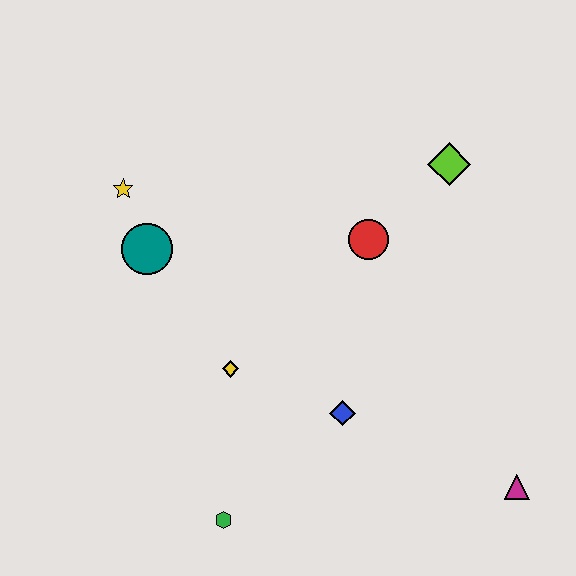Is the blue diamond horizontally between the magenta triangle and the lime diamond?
No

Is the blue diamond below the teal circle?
Yes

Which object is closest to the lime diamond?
The red circle is closest to the lime diamond.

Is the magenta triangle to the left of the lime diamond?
No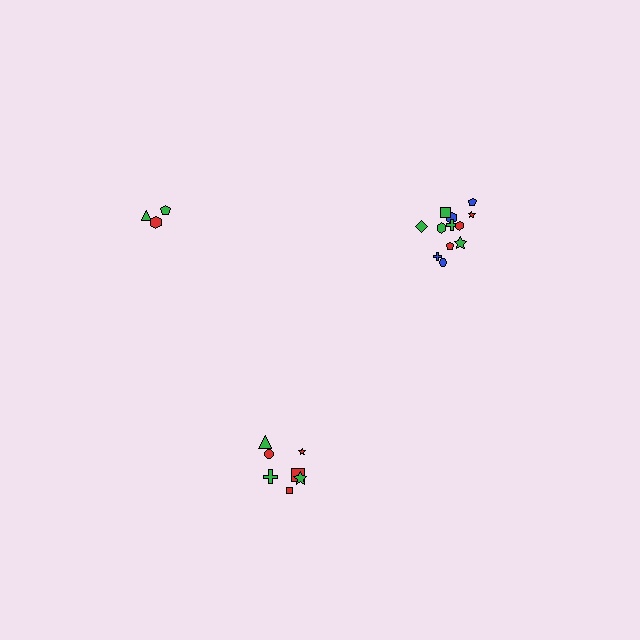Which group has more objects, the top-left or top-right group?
The top-right group.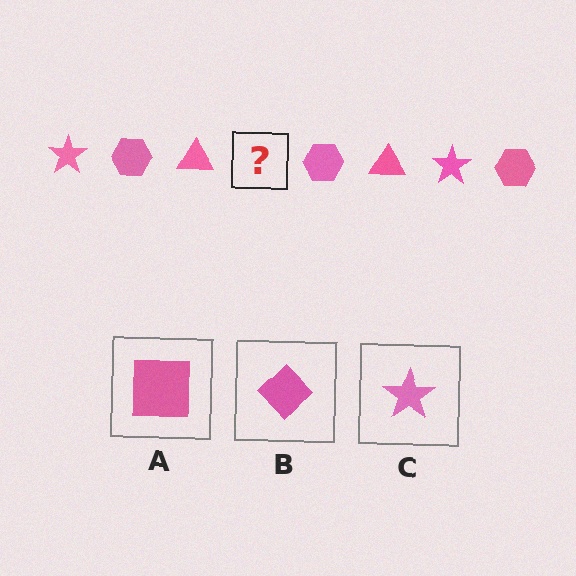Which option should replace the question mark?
Option C.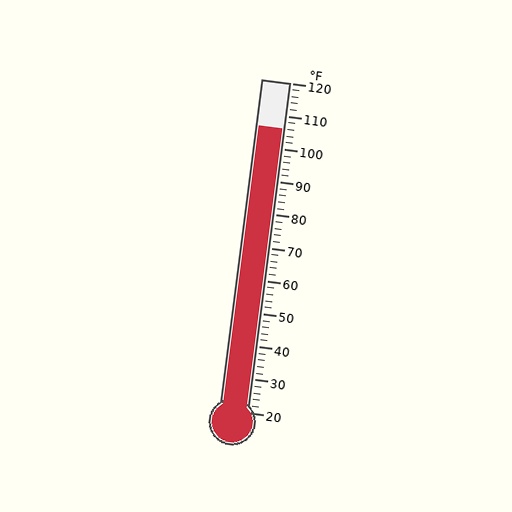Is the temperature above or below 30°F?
The temperature is above 30°F.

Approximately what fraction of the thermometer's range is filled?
The thermometer is filled to approximately 85% of its range.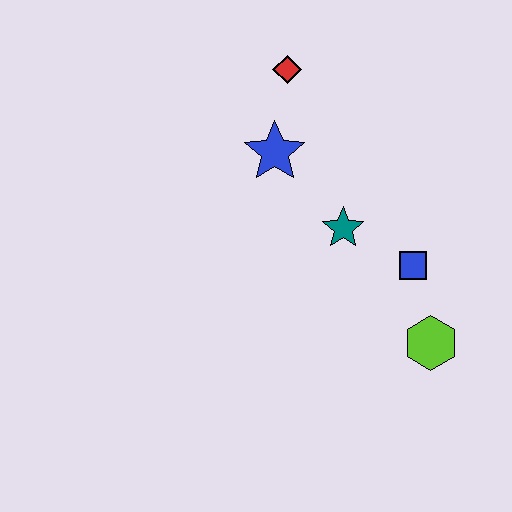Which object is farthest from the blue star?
The lime hexagon is farthest from the blue star.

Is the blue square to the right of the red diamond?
Yes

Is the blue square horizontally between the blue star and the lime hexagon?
Yes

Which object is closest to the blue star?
The red diamond is closest to the blue star.